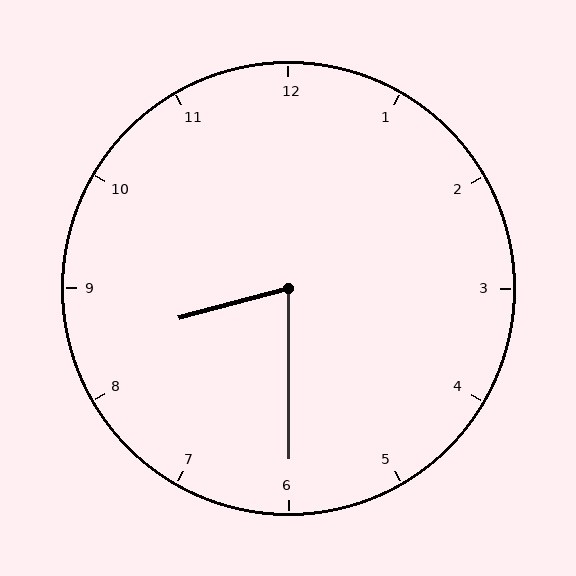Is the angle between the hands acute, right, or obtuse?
It is acute.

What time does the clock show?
8:30.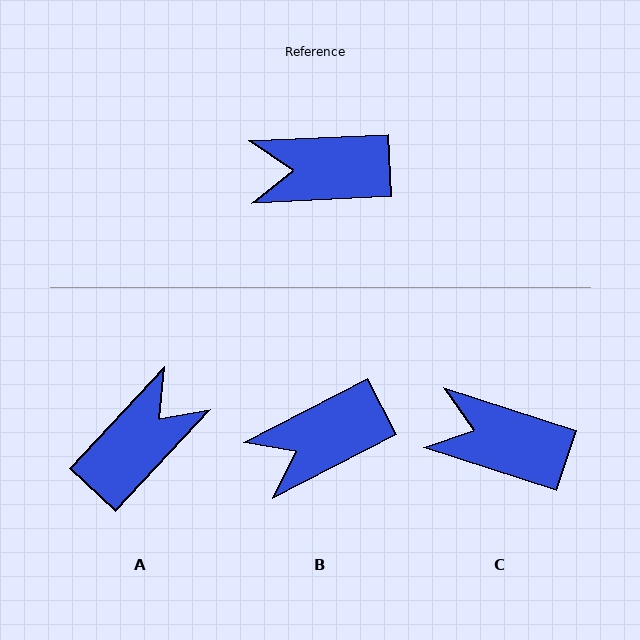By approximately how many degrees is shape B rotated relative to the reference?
Approximately 25 degrees counter-clockwise.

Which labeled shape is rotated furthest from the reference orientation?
A, about 136 degrees away.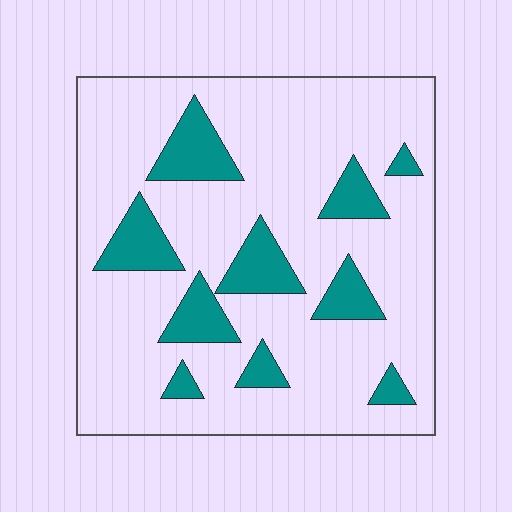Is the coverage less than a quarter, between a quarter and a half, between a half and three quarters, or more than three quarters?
Less than a quarter.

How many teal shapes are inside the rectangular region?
10.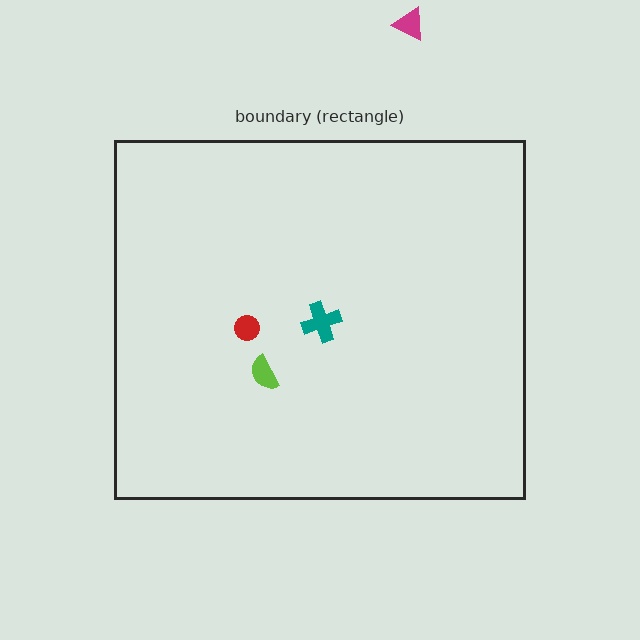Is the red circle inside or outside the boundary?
Inside.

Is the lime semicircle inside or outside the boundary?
Inside.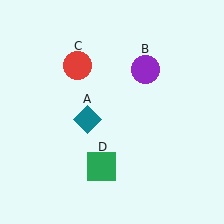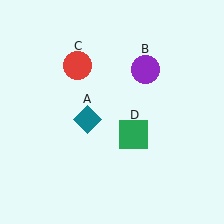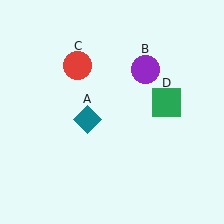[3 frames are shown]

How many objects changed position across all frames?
1 object changed position: green square (object D).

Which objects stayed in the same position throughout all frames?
Teal diamond (object A) and purple circle (object B) and red circle (object C) remained stationary.